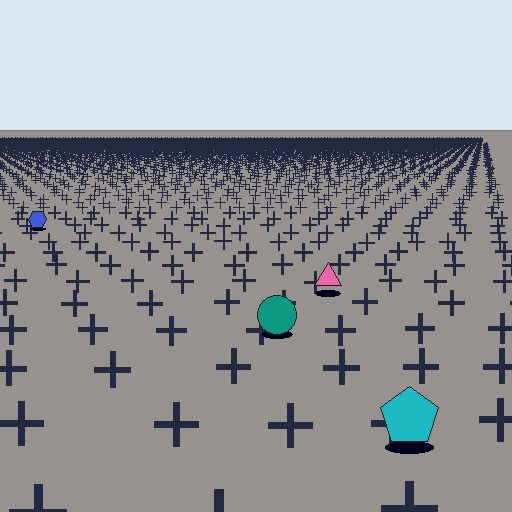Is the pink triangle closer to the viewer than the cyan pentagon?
No. The cyan pentagon is closer — you can tell from the texture gradient: the ground texture is coarser near it.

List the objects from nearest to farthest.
From nearest to farthest: the cyan pentagon, the teal circle, the pink triangle, the blue hexagon.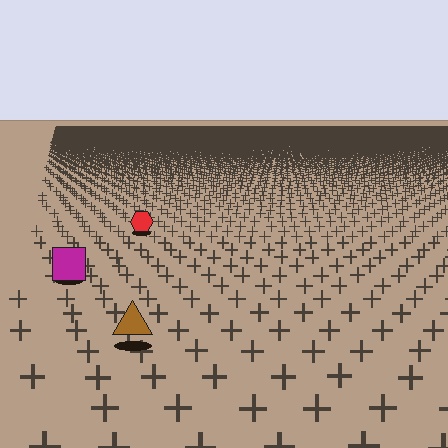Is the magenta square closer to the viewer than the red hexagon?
Yes. The magenta square is closer — you can tell from the texture gradient: the ground texture is coarser near it.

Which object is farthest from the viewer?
The red hexagon is farthest from the viewer. It appears smaller and the ground texture around it is denser.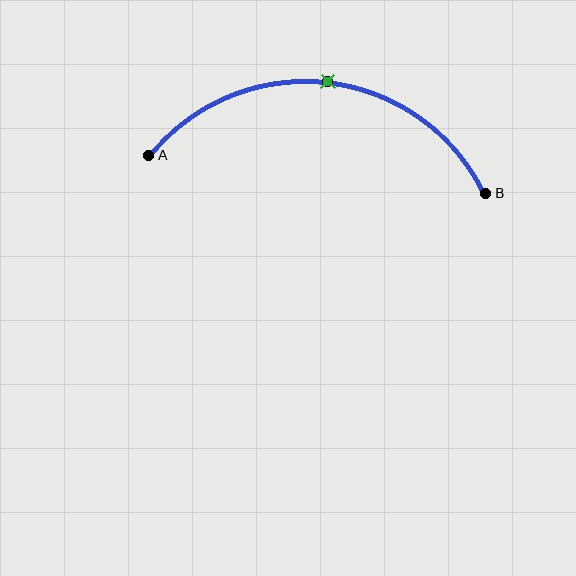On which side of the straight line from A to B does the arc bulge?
The arc bulges above the straight line connecting A and B.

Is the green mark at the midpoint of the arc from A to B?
Yes. The green mark lies on the arc at equal arc-length from both A and B — it is the arc midpoint.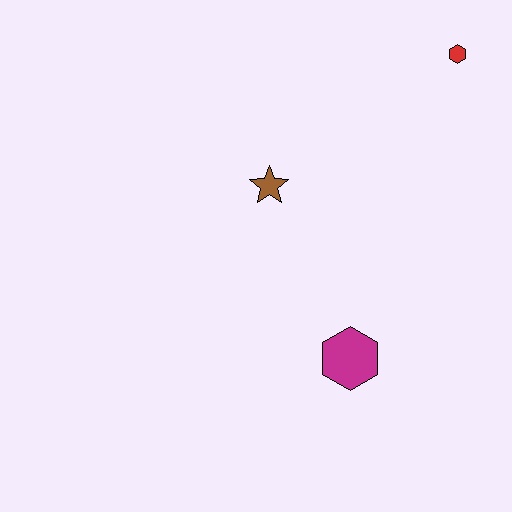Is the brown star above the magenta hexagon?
Yes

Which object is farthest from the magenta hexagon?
The red hexagon is farthest from the magenta hexagon.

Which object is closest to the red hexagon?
The brown star is closest to the red hexagon.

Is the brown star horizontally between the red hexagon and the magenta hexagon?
No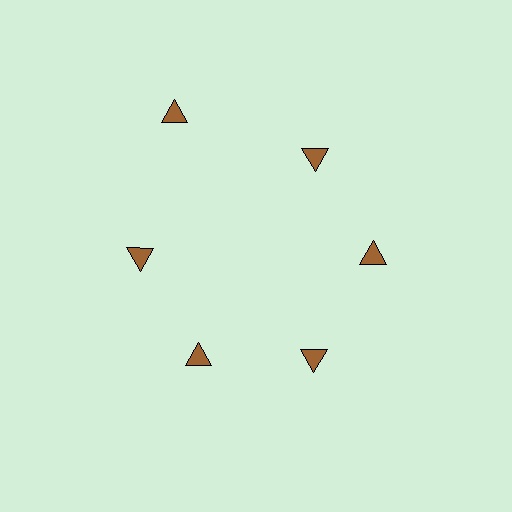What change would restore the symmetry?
The symmetry would be restored by moving it inward, back onto the ring so that all 6 triangles sit at equal angles and equal distance from the center.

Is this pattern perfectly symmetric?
No. The 6 brown triangles are arranged in a ring, but one element near the 11 o'clock position is pushed outward from the center, breaking the 6-fold rotational symmetry.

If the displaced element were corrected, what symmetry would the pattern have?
It would have 6-fold rotational symmetry — the pattern would map onto itself every 60 degrees.